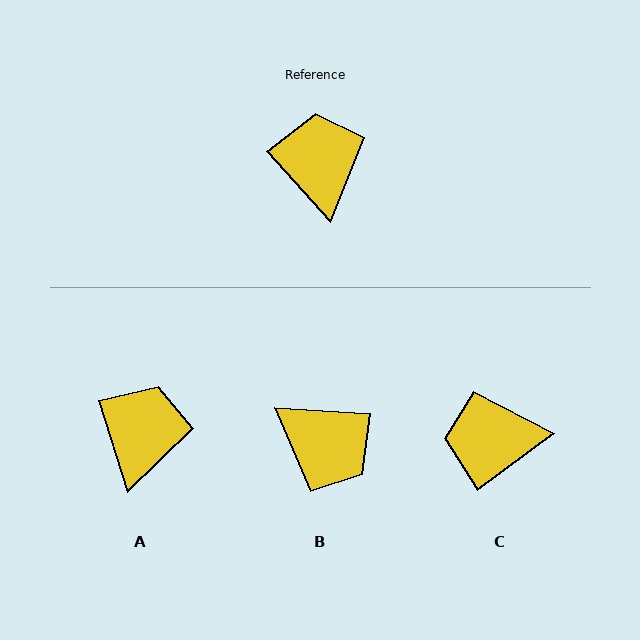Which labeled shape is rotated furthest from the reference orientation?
B, about 135 degrees away.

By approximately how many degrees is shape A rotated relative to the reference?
Approximately 24 degrees clockwise.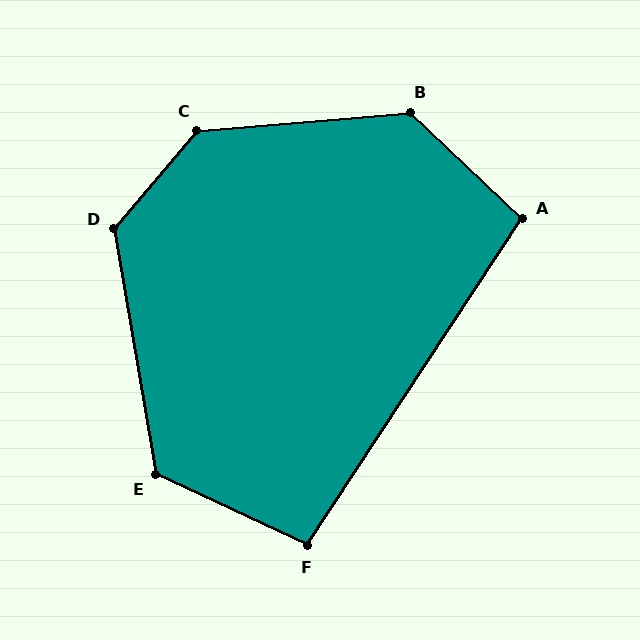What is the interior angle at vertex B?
Approximately 132 degrees (obtuse).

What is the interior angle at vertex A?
Approximately 100 degrees (obtuse).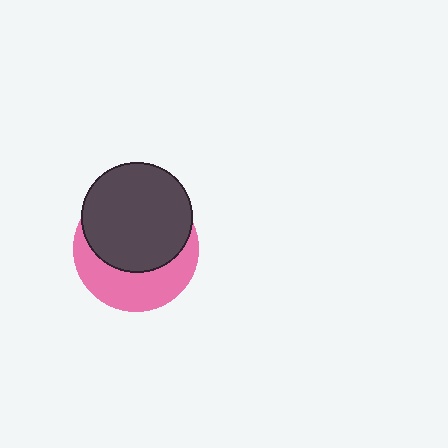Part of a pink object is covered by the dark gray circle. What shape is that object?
It is a circle.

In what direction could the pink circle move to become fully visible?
The pink circle could move down. That would shift it out from behind the dark gray circle entirely.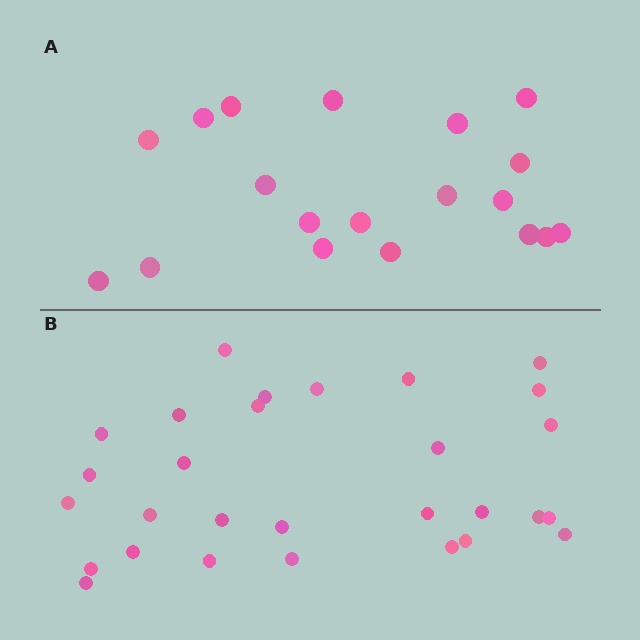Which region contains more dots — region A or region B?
Region B (the bottom region) has more dots.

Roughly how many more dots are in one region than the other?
Region B has roughly 10 or so more dots than region A.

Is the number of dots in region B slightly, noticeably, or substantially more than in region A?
Region B has substantially more. The ratio is roughly 1.5 to 1.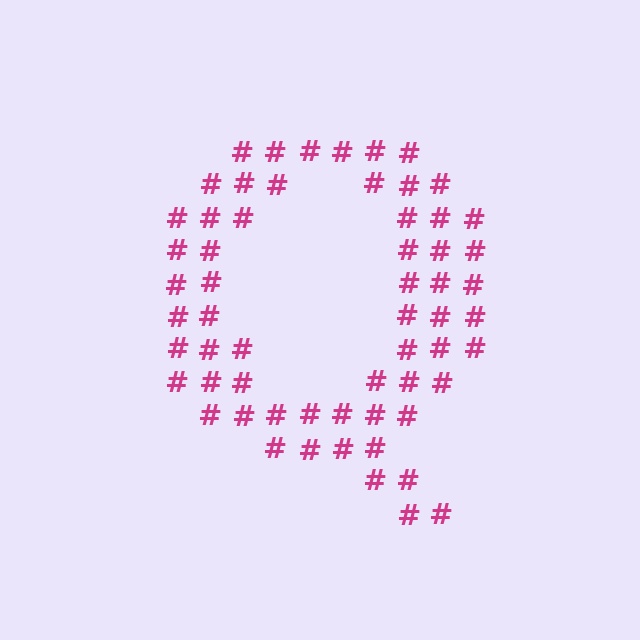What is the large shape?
The large shape is the letter Q.